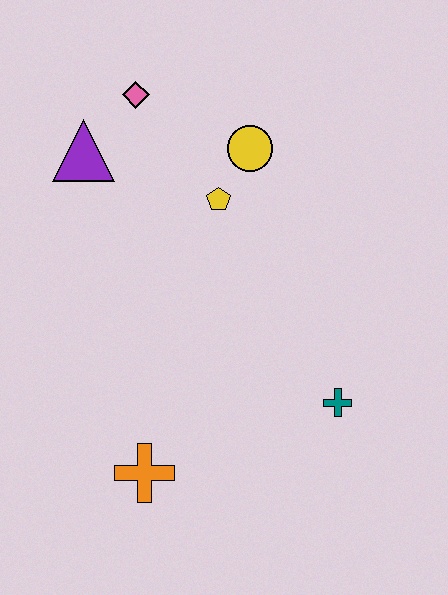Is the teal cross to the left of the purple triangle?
No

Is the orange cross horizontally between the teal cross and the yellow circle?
No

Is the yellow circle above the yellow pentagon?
Yes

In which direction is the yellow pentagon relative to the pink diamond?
The yellow pentagon is below the pink diamond.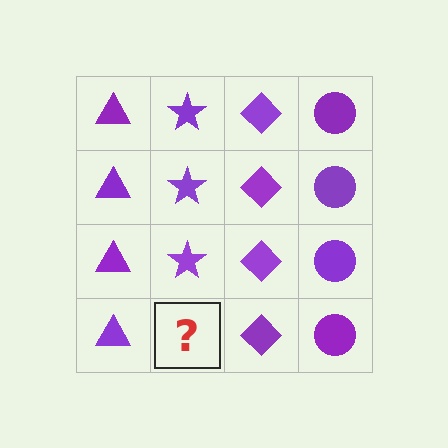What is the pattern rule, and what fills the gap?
The rule is that each column has a consistent shape. The gap should be filled with a purple star.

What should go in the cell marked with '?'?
The missing cell should contain a purple star.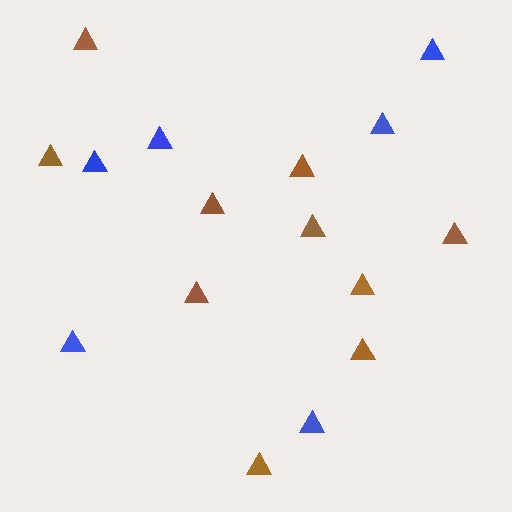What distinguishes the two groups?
There are 2 groups: one group of brown triangles (10) and one group of blue triangles (6).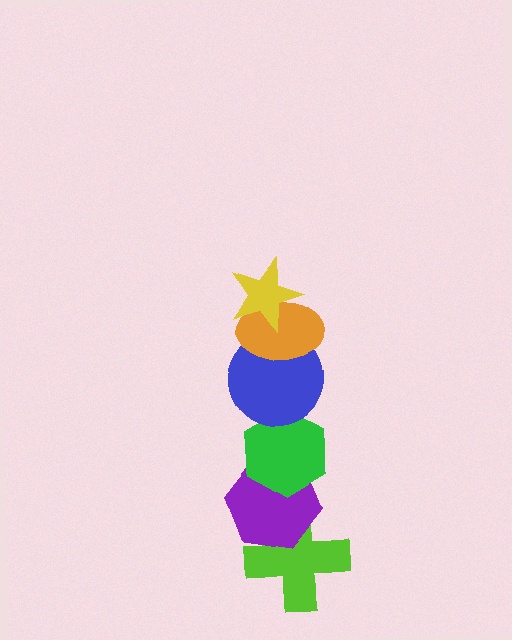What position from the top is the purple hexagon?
The purple hexagon is 5th from the top.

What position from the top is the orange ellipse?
The orange ellipse is 2nd from the top.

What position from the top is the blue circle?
The blue circle is 3rd from the top.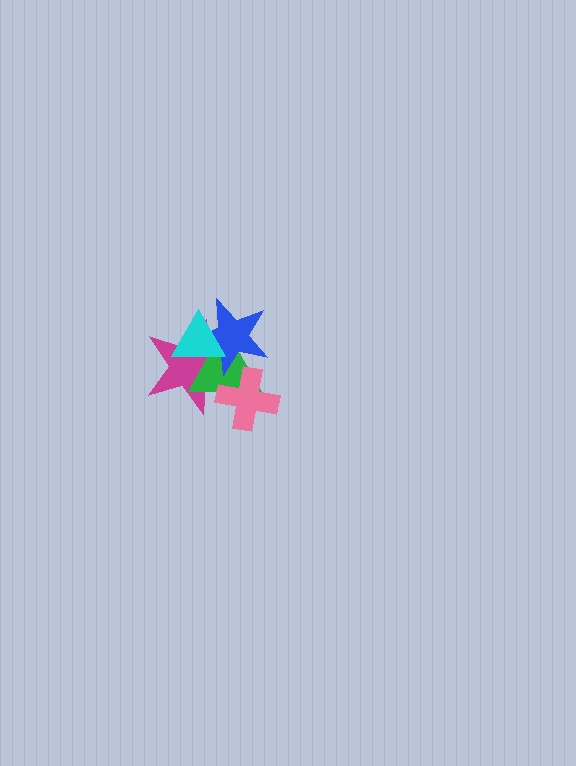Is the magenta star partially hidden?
Yes, it is partially covered by another shape.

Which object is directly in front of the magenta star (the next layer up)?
The green triangle is directly in front of the magenta star.